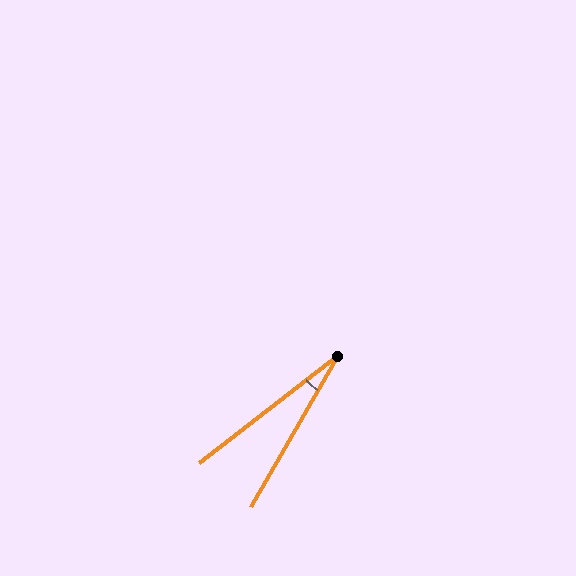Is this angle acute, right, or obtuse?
It is acute.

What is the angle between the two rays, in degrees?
Approximately 23 degrees.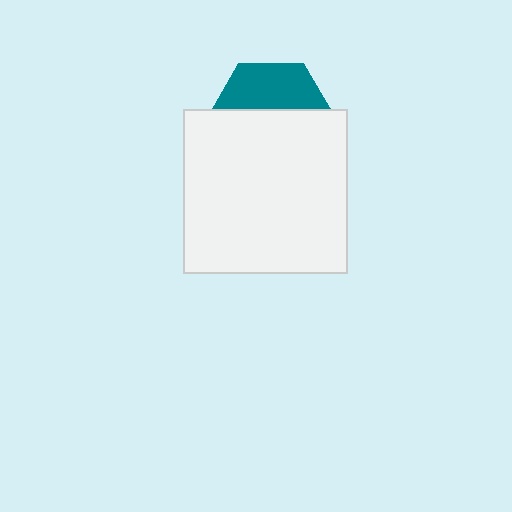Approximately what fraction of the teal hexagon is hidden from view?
Roughly 62% of the teal hexagon is hidden behind the white square.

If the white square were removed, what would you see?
You would see the complete teal hexagon.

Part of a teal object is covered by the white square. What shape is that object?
It is a hexagon.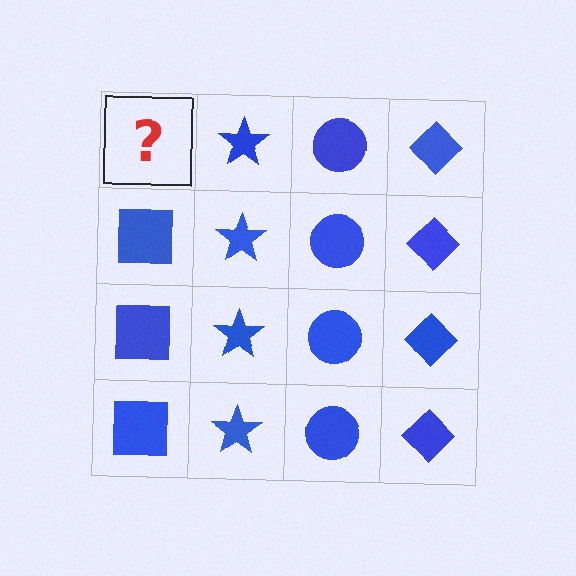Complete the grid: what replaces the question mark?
The question mark should be replaced with a blue square.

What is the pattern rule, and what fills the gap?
The rule is that each column has a consistent shape. The gap should be filled with a blue square.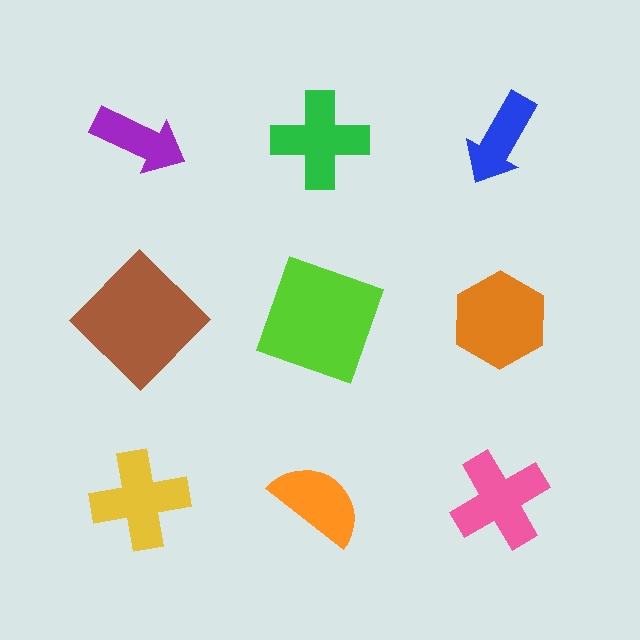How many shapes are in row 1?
3 shapes.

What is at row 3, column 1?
A yellow cross.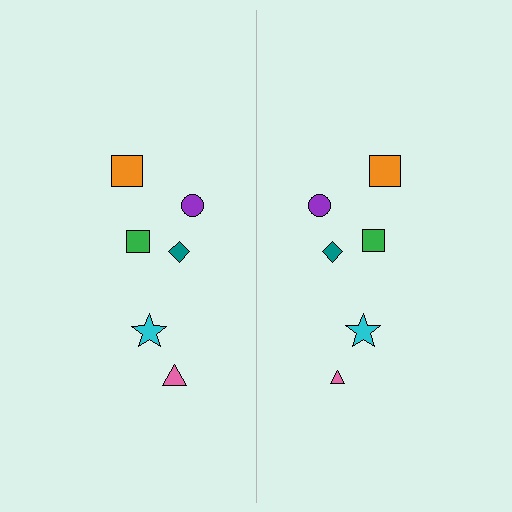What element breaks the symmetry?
The pink triangle on the right side has a different size than its mirror counterpart.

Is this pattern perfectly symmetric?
No, the pattern is not perfectly symmetric. The pink triangle on the right side has a different size than its mirror counterpart.